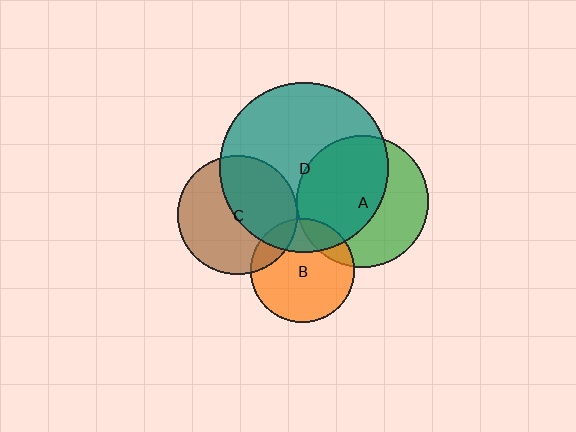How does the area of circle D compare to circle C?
Approximately 2.0 times.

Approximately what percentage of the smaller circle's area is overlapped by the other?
Approximately 55%.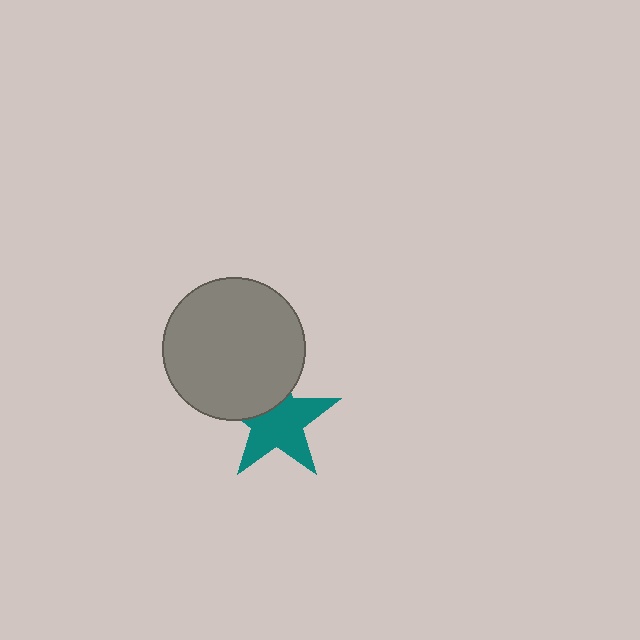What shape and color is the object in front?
The object in front is a gray circle.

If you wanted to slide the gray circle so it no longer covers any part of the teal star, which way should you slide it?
Slide it up — that is the most direct way to separate the two shapes.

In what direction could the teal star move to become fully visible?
The teal star could move down. That would shift it out from behind the gray circle entirely.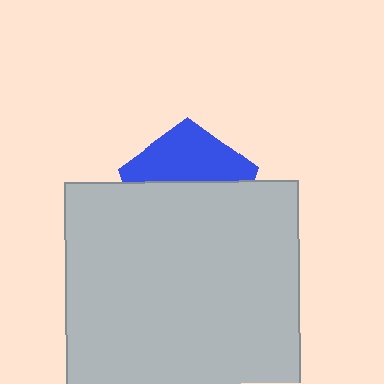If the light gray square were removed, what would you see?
You would see the complete blue pentagon.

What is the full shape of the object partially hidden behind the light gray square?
The partially hidden object is a blue pentagon.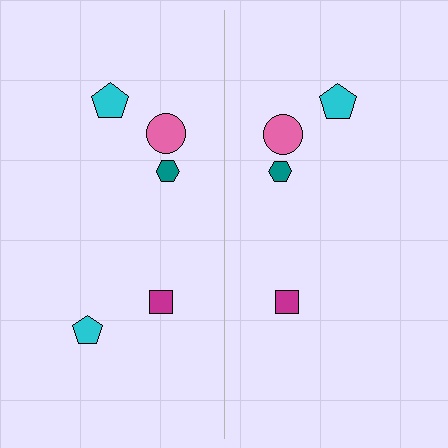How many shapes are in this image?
There are 9 shapes in this image.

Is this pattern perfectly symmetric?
No, the pattern is not perfectly symmetric. A cyan pentagon is missing from the right side.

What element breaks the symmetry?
A cyan pentagon is missing from the right side.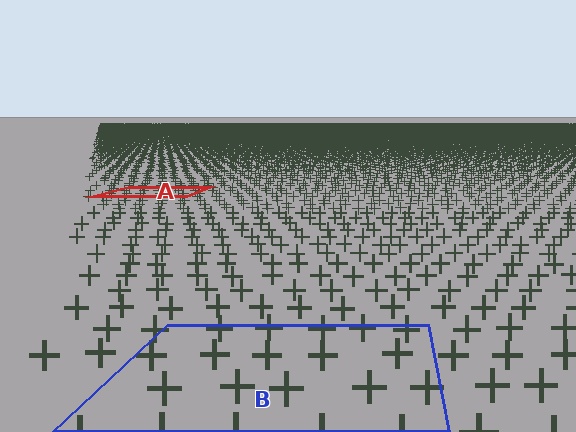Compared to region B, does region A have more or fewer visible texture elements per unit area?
Region A has more texture elements per unit area — they are packed more densely because it is farther away.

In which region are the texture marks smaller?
The texture marks are smaller in region A, because it is farther away.